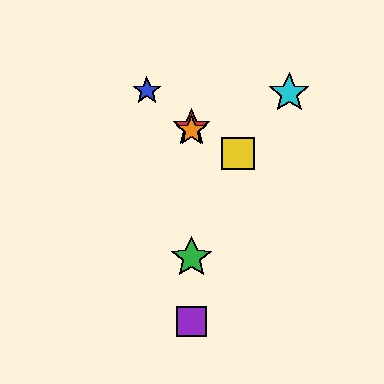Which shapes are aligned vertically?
The red star, the green star, the purple square, the orange star are aligned vertically.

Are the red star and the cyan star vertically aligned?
No, the red star is at x≈192 and the cyan star is at x≈289.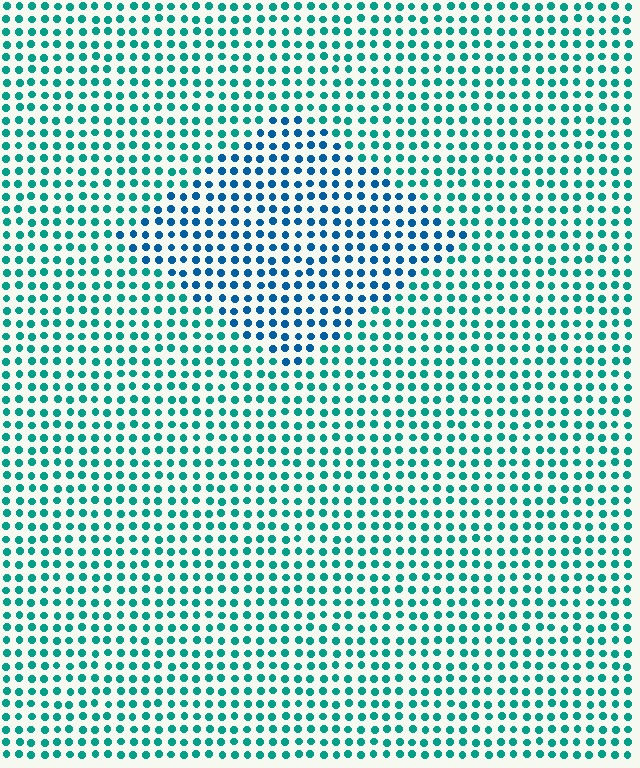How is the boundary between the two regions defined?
The boundary is defined purely by a slight shift in hue (about 34 degrees). Spacing, size, and orientation are identical on both sides.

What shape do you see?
I see a diamond.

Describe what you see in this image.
The image is filled with small teal elements in a uniform arrangement. A diamond-shaped region is visible where the elements are tinted to a slightly different hue, forming a subtle color boundary.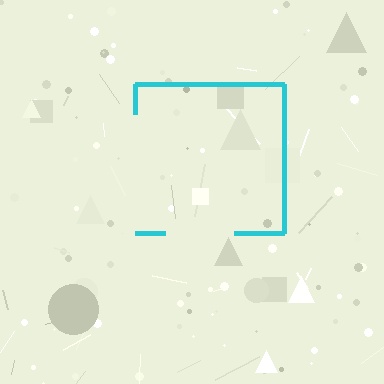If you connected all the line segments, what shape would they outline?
They would outline a square.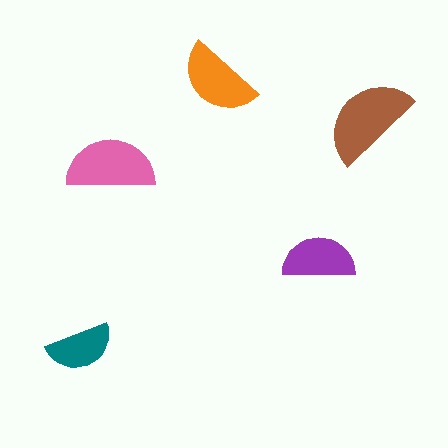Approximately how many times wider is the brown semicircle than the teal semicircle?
About 1.5 times wider.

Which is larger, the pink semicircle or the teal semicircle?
The pink one.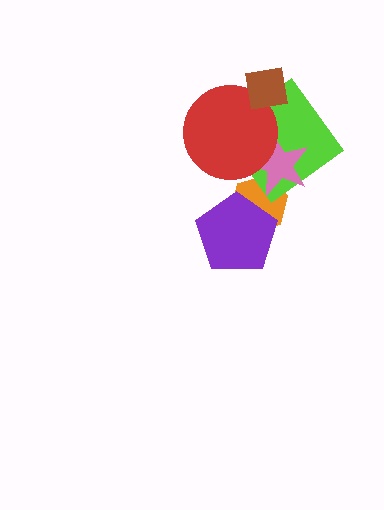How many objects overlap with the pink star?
3 objects overlap with the pink star.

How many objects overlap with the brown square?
2 objects overlap with the brown square.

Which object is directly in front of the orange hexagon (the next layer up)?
The pink star is directly in front of the orange hexagon.